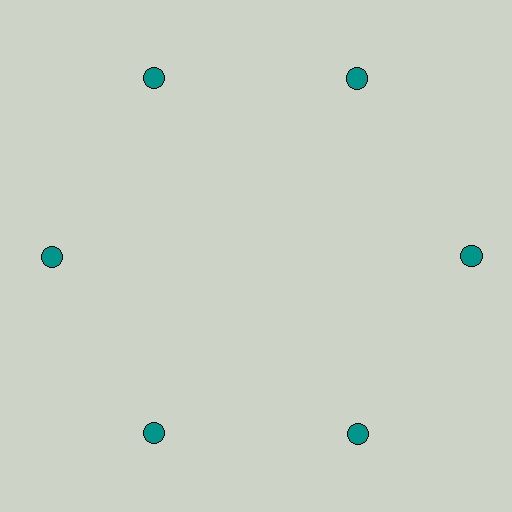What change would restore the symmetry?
The symmetry would be restored by moving it inward, back onto the ring so that all 6 circles sit at equal angles and equal distance from the center.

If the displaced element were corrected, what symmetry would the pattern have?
It would have 6-fold rotational symmetry — the pattern would map onto itself every 60 degrees.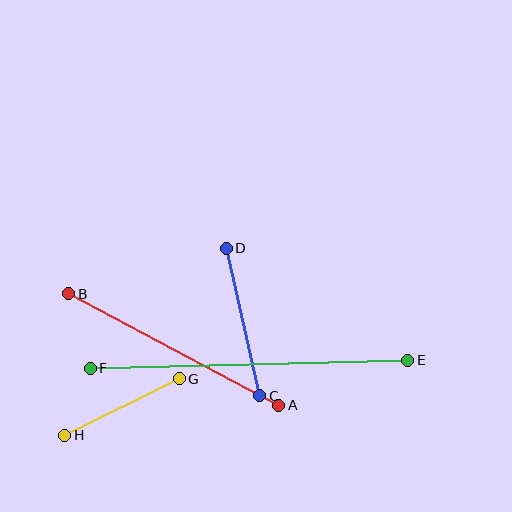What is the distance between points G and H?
The distance is approximately 128 pixels.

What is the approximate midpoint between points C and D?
The midpoint is at approximately (243, 322) pixels.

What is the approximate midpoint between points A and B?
The midpoint is at approximately (174, 349) pixels.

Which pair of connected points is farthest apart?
Points E and F are farthest apart.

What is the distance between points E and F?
The distance is approximately 318 pixels.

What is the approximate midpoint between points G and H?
The midpoint is at approximately (122, 407) pixels.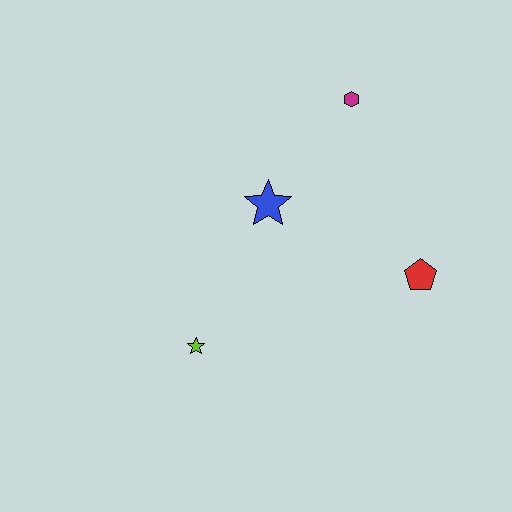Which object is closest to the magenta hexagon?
The blue star is closest to the magenta hexagon.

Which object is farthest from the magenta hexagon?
The lime star is farthest from the magenta hexagon.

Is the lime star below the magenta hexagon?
Yes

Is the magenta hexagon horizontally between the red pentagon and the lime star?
Yes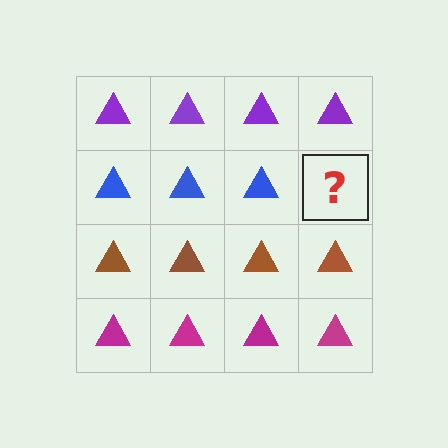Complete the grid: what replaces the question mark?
The question mark should be replaced with a blue triangle.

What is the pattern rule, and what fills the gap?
The rule is that each row has a consistent color. The gap should be filled with a blue triangle.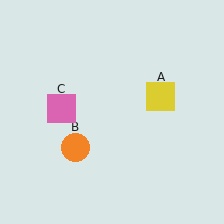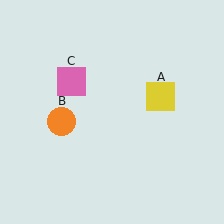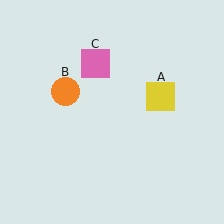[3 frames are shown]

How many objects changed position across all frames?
2 objects changed position: orange circle (object B), pink square (object C).